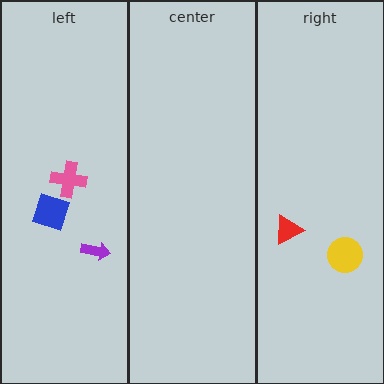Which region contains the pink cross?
The left region.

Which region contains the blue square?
The left region.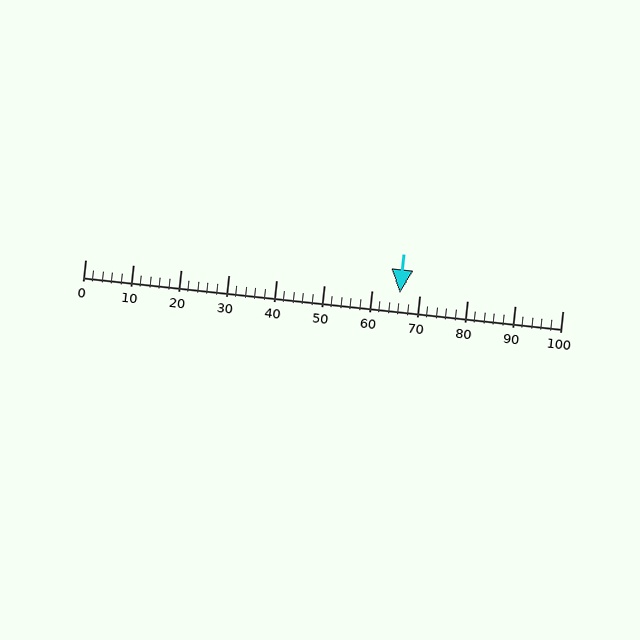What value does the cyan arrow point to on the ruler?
The cyan arrow points to approximately 66.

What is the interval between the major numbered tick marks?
The major tick marks are spaced 10 units apart.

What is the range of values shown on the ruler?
The ruler shows values from 0 to 100.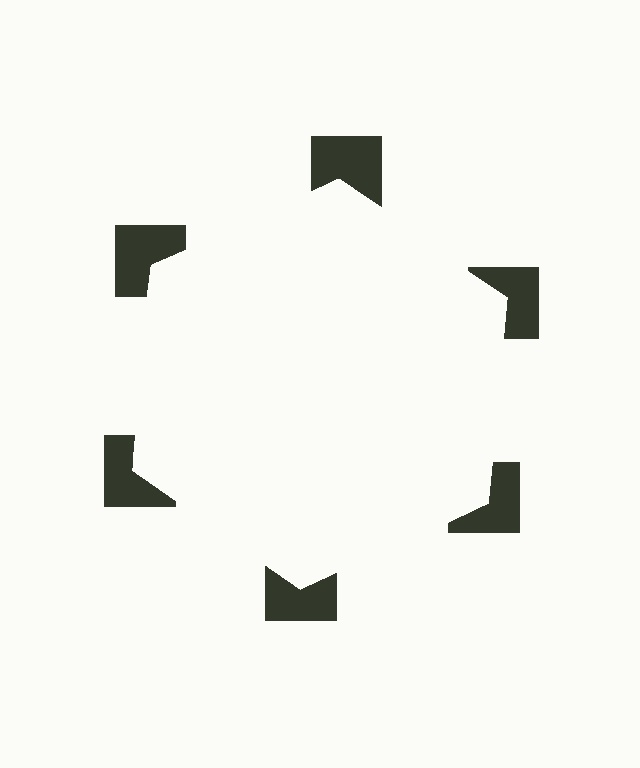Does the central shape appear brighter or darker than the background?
It typically appears slightly brighter than the background, even though no actual brightness change is drawn.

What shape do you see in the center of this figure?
An illusory hexagon — its edges are inferred from the aligned wedge cuts in the notched squares, not physically drawn.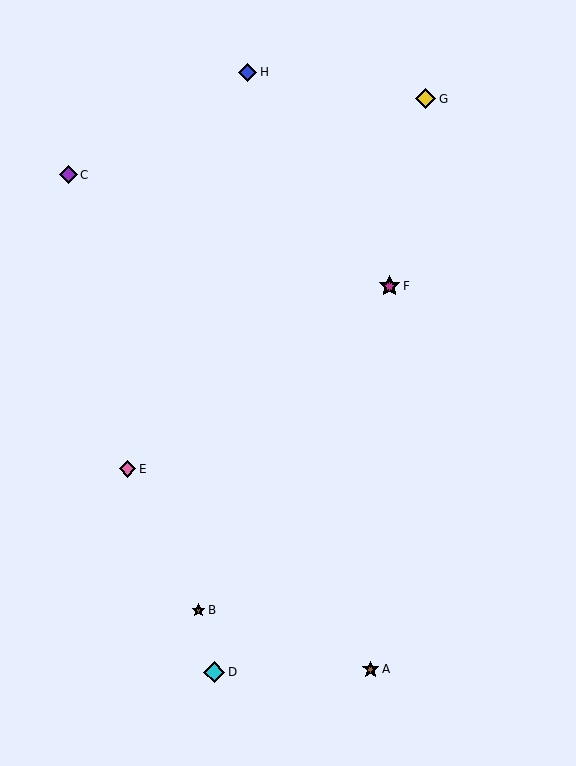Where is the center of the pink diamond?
The center of the pink diamond is at (128, 469).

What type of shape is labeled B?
Shape B is a brown star.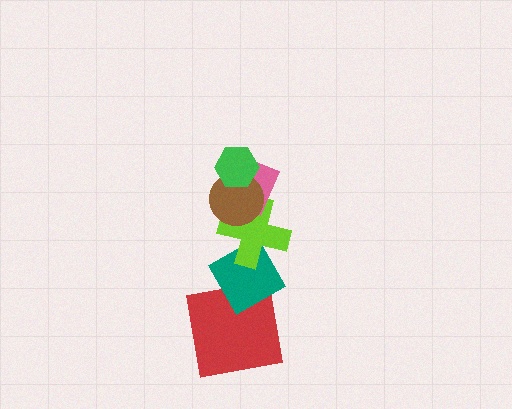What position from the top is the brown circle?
The brown circle is 2nd from the top.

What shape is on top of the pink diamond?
The brown circle is on top of the pink diamond.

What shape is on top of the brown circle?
The green hexagon is on top of the brown circle.